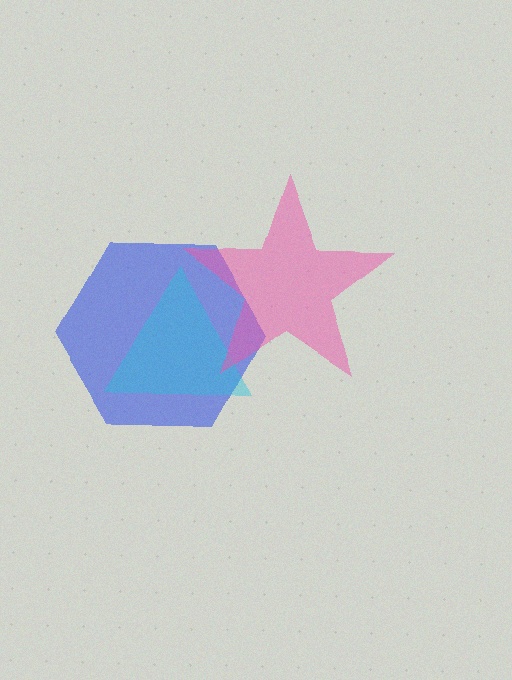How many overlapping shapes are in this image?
There are 3 overlapping shapes in the image.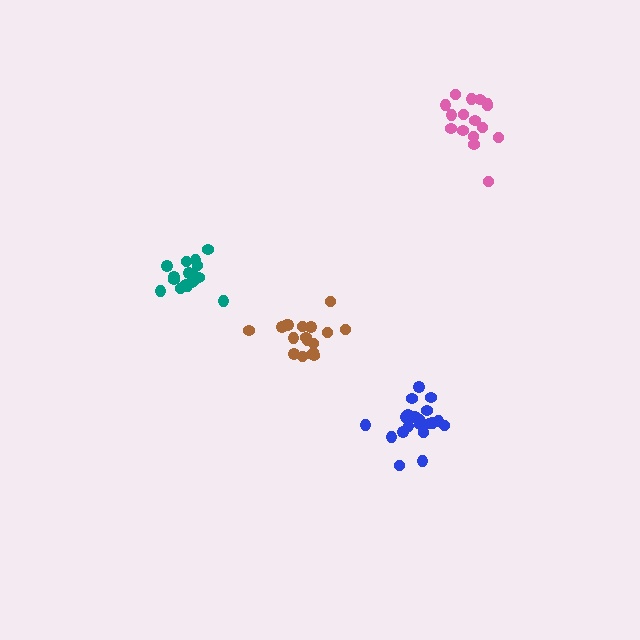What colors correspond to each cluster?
The clusters are colored: pink, teal, blue, brown.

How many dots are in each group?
Group 1: 16 dots, Group 2: 17 dots, Group 3: 21 dots, Group 4: 18 dots (72 total).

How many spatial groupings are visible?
There are 4 spatial groupings.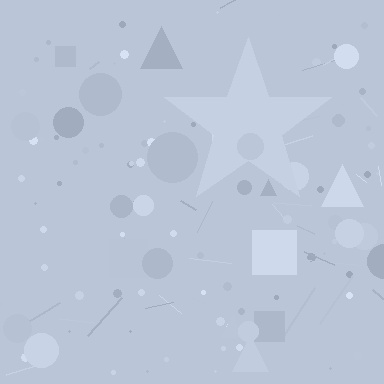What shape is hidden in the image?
A star is hidden in the image.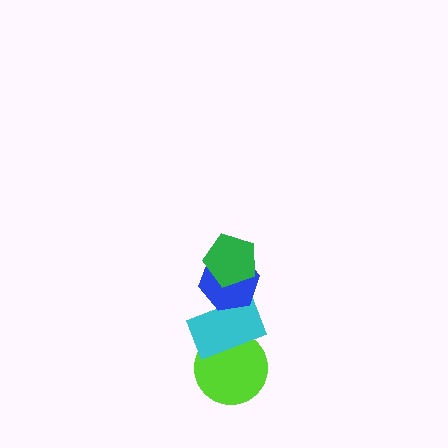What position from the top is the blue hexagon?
The blue hexagon is 2nd from the top.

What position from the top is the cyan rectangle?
The cyan rectangle is 3rd from the top.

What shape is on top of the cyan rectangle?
The blue hexagon is on top of the cyan rectangle.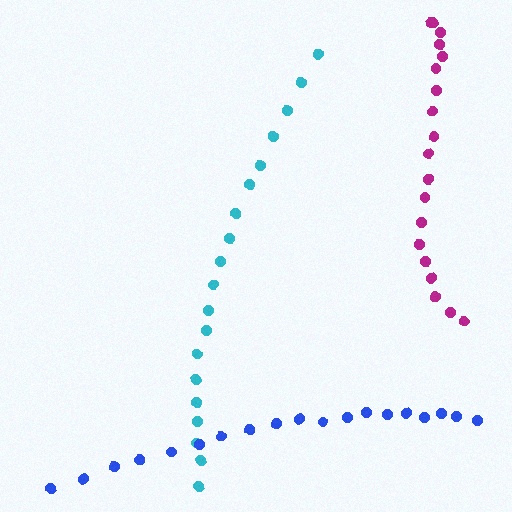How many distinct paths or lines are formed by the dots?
There are 3 distinct paths.